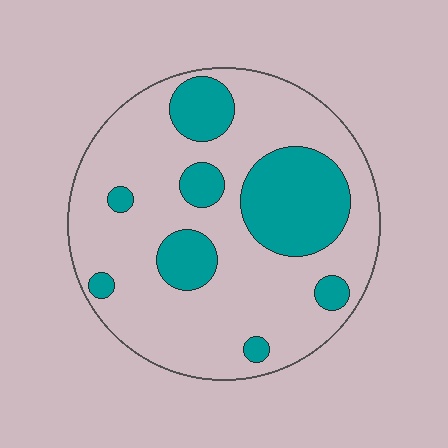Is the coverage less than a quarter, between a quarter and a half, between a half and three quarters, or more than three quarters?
Between a quarter and a half.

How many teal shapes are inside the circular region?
8.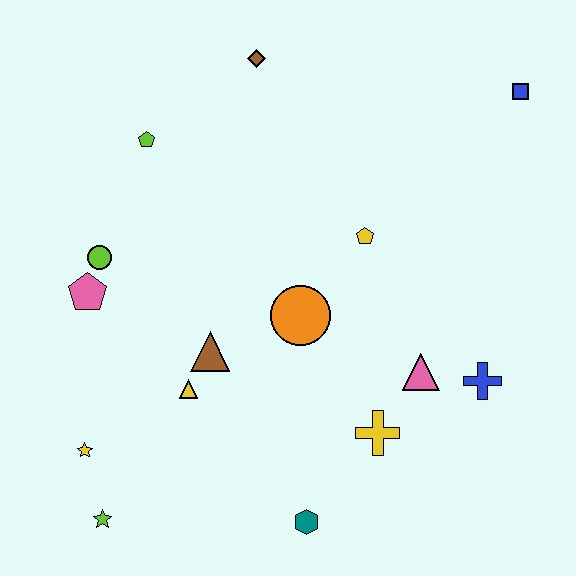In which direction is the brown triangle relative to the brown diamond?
The brown triangle is below the brown diamond.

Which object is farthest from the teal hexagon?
The blue square is farthest from the teal hexagon.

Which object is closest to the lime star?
The yellow star is closest to the lime star.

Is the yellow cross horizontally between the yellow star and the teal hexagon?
No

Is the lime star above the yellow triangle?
No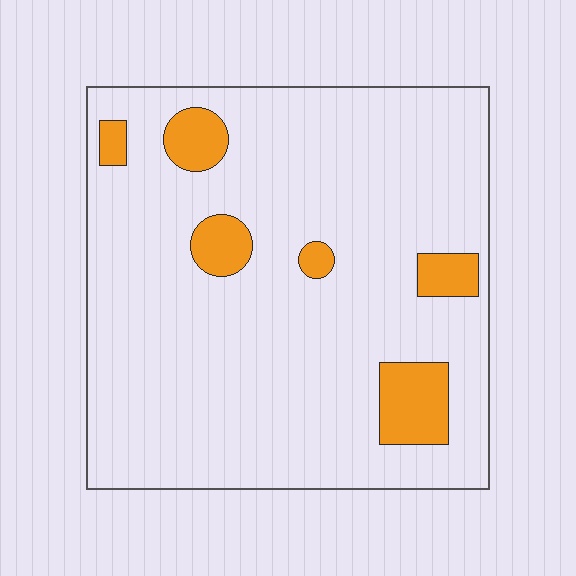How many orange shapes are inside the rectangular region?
6.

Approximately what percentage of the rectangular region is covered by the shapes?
Approximately 10%.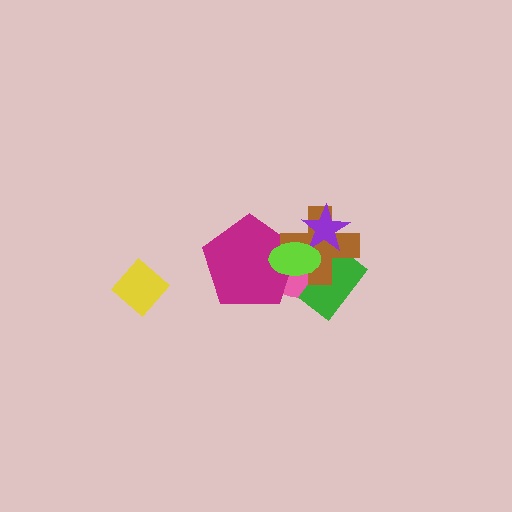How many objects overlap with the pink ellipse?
5 objects overlap with the pink ellipse.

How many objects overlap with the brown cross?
5 objects overlap with the brown cross.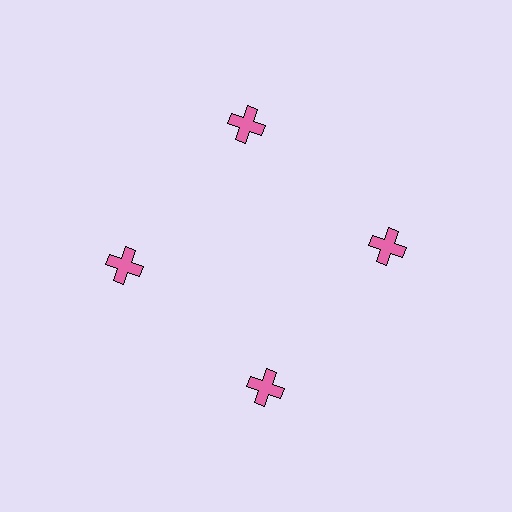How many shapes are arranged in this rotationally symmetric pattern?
There are 4 shapes, arranged in 4 groups of 1.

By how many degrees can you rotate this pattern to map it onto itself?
The pattern maps onto itself every 90 degrees of rotation.